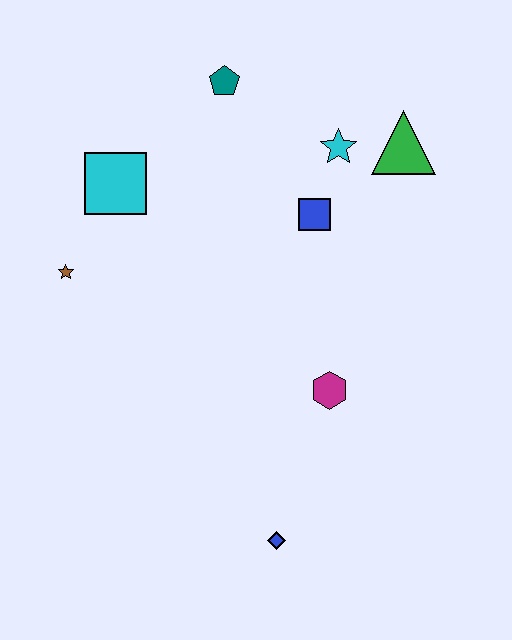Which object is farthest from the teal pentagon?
The blue diamond is farthest from the teal pentagon.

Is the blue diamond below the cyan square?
Yes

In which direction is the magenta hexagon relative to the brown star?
The magenta hexagon is to the right of the brown star.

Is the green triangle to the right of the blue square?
Yes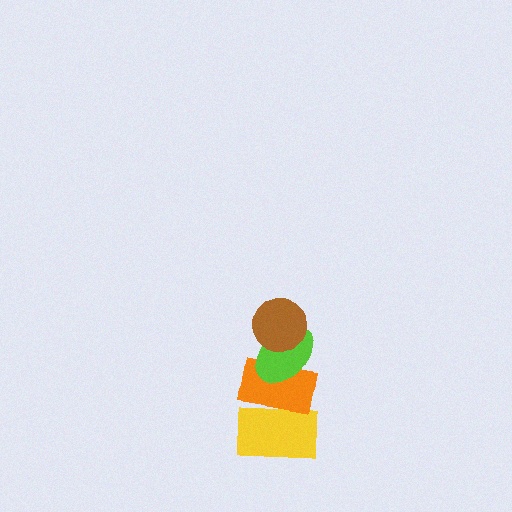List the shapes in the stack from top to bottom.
From top to bottom: the brown circle, the lime ellipse, the orange rectangle, the yellow rectangle.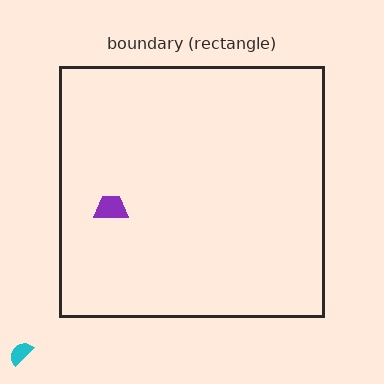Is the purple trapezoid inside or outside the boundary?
Inside.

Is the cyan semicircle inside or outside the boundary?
Outside.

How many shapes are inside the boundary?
1 inside, 1 outside.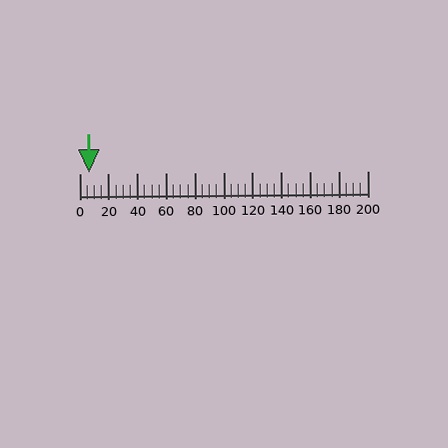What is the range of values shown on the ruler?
The ruler shows values from 0 to 200.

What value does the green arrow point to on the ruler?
The green arrow points to approximately 7.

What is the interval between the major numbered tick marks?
The major tick marks are spaced 20 units apart.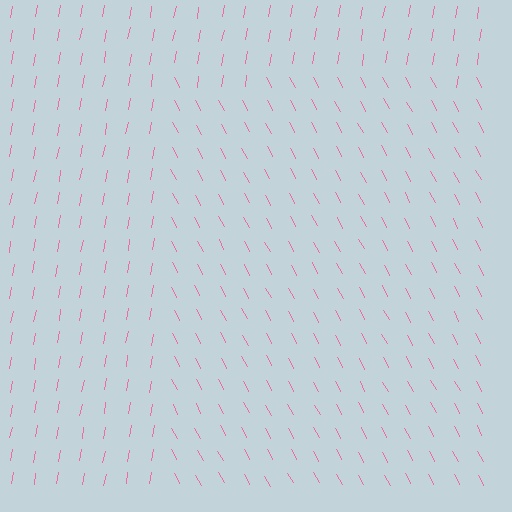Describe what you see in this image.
The image is filled with small pink line segments. A rectangle region in the image has lines oriented differently from the surrounding lines, creating a visible texture boundary.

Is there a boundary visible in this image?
Yes, there is a texture boundary formed by a change in line orientation.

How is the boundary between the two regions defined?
The boundary is defined purely by a change in line orientation (approximately 38 degrees difference). All lines are the same color and thickness.